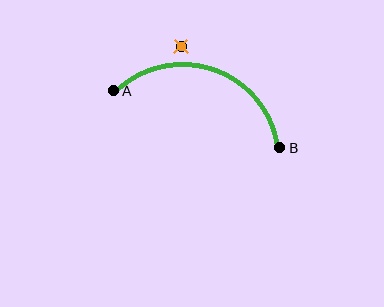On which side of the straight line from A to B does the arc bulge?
The arc bulges above the straight line connecting A and B.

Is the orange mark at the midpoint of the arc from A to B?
No — the orange mark does not lie on the arc at all. It sits slightly outside the curve.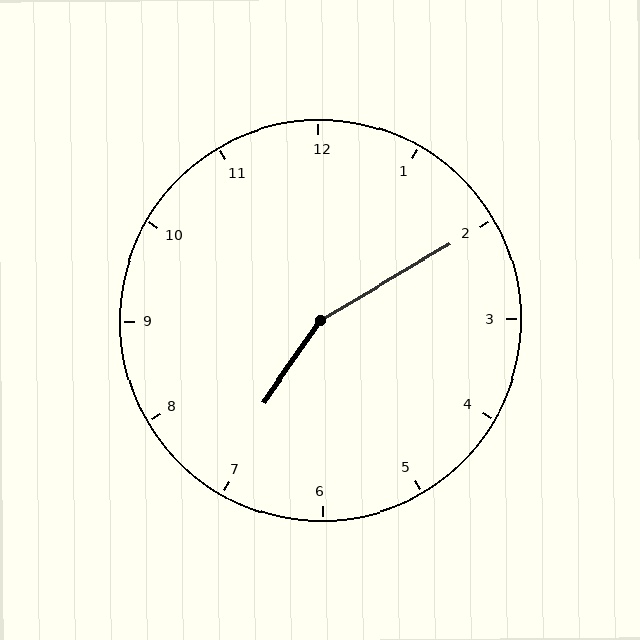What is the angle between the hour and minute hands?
Approximately 155 degrees.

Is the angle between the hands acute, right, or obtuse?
It is obtuse.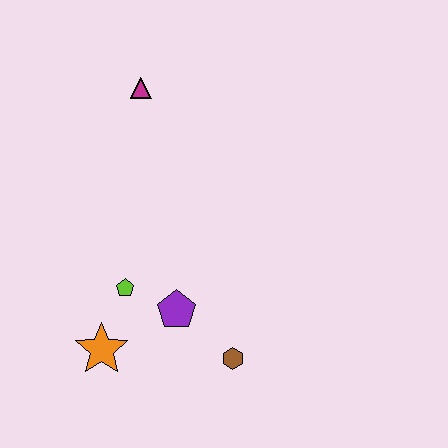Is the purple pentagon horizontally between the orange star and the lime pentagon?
No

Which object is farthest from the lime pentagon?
The magenta triangle is farthest from the lime pentagon.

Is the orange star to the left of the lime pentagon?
Yes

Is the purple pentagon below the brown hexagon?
No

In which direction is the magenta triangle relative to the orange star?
The magenta triangle is above the orange star.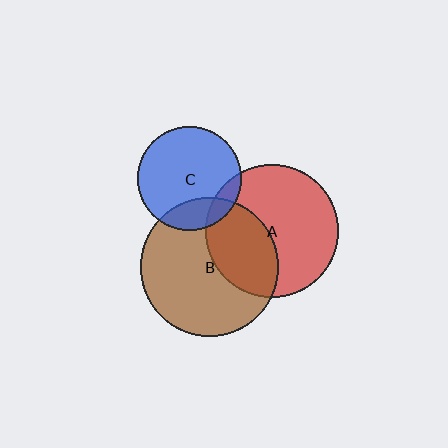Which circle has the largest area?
Circle B (brown).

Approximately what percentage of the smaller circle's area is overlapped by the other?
Approximately 20%.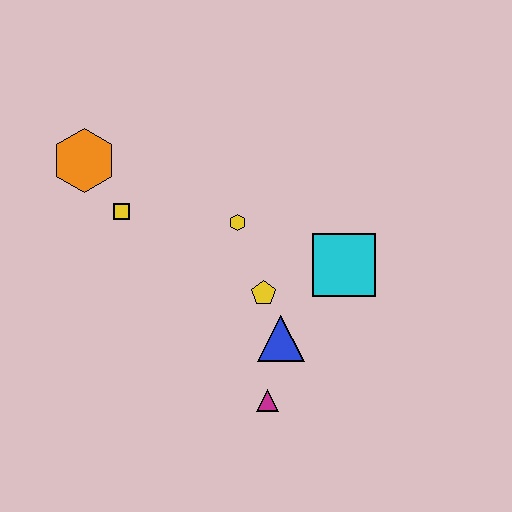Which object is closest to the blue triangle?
The yellow pentagon is closest to the blue triangle.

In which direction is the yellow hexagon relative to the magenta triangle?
The yellow hexagon is above the magenta triangle.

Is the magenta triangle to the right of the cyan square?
No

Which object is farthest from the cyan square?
The orange hexagon is farthest from the cyan square.